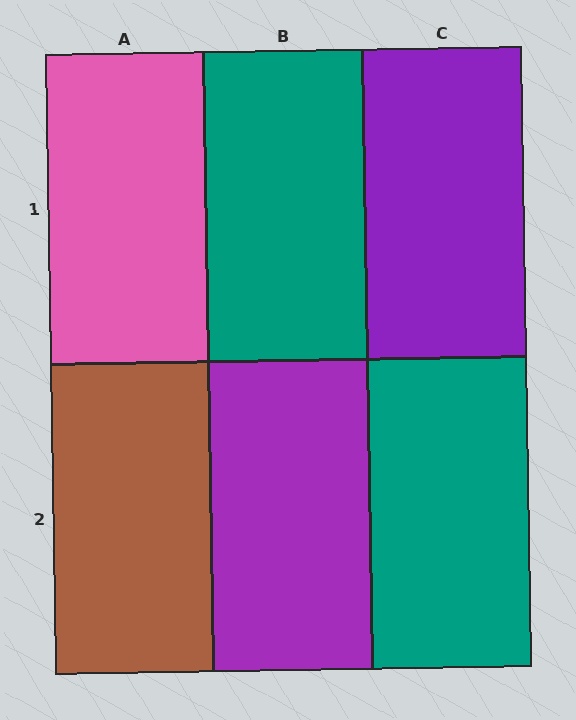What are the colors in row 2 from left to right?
Brown, purple, teal.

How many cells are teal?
2 cells are teal.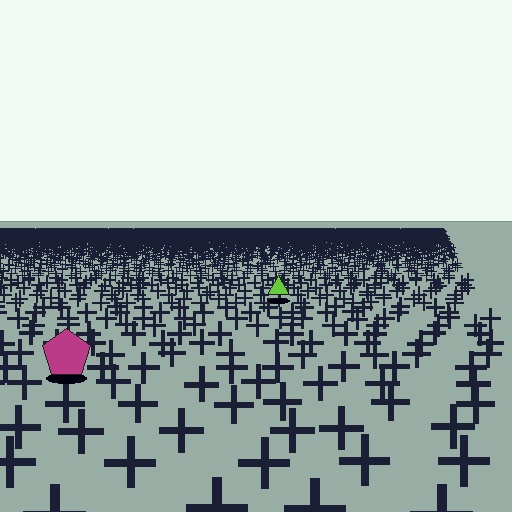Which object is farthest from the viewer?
The lime triangle is farthest from the viewer. It appears smaller and the ground texture around it is denser.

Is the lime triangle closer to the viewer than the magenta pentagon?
No. The magenta pentagon is closer — you can tell from the texture gradient: the ground texture is coarser near it.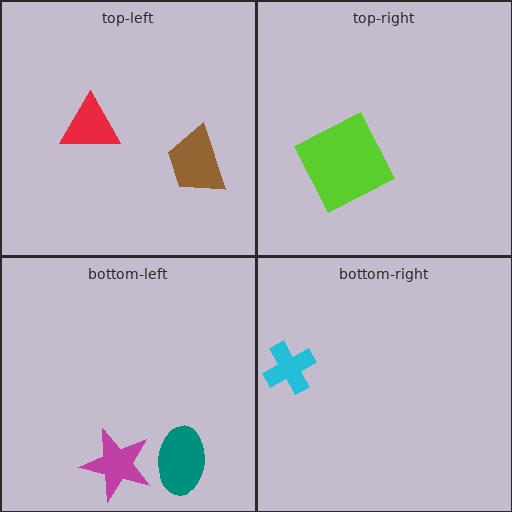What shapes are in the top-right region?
The lime square.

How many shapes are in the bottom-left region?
2.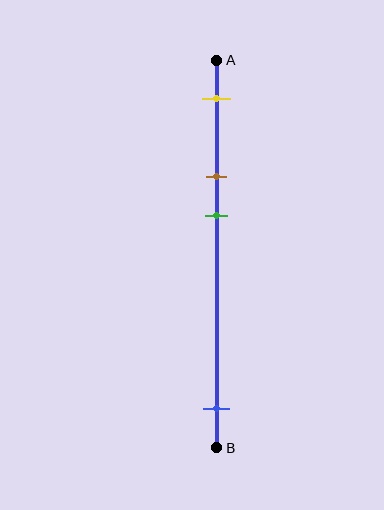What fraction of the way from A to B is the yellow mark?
The yellow mark is approximately 10% (0.1) of the way from A to B.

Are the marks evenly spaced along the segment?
No, the marks are not evenly spaced.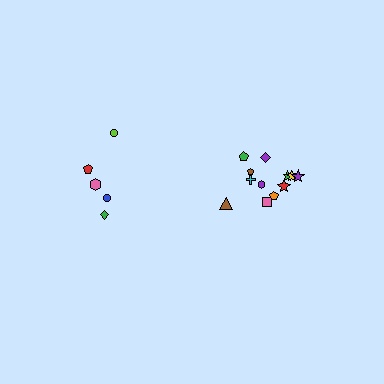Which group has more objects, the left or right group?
The right group.